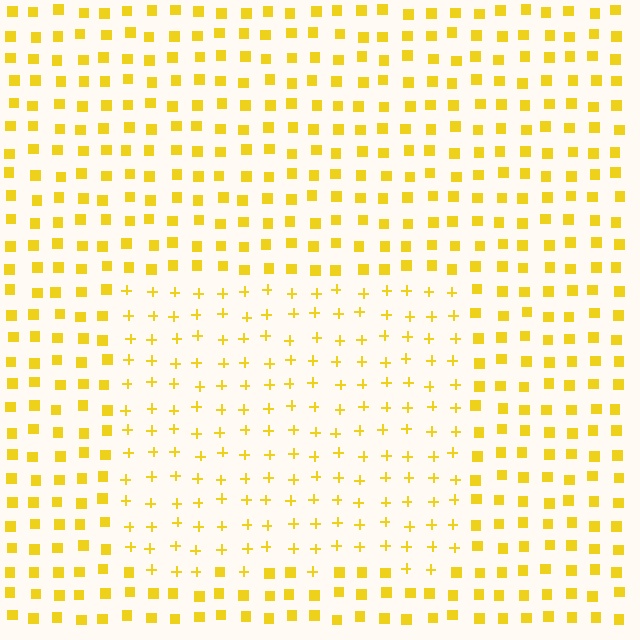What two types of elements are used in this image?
The image uses plus signs inside the rectangle region and squares outside it.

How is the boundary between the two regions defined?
The boundary is defined by a change in element shape: plus signs inside vs. squares outside. All elements share the same color and spacing.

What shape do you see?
I see a rectangle.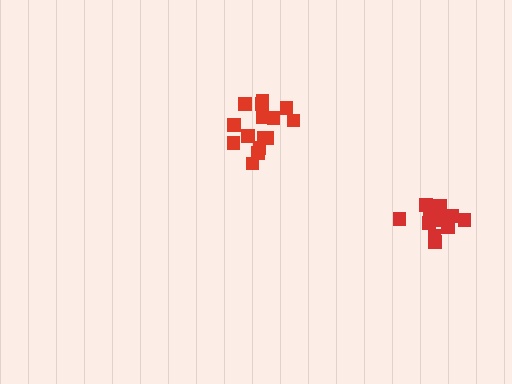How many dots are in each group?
Group 1: 15 dots, Group 2: 15 dots (30 total).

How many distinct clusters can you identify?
There are 2 distinct clusters.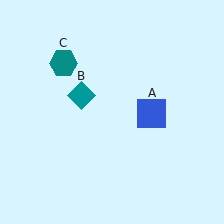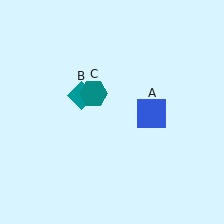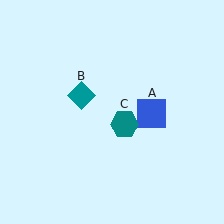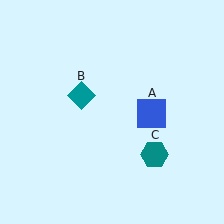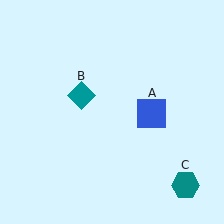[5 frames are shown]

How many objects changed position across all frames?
1 object changed position: teal hexagon (object C).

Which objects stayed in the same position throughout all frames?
Blue square (object A) and teal diamond (object B) remained stationary.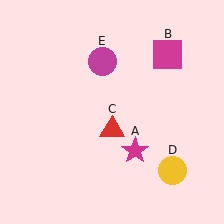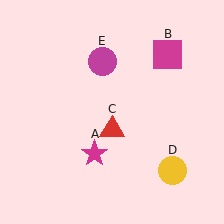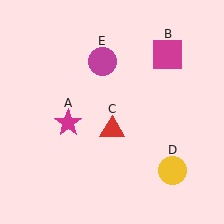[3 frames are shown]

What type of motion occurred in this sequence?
The magenta star (object A) rotated clockwise around the center of the scene.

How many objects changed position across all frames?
1 object changed position: magenta star (object A).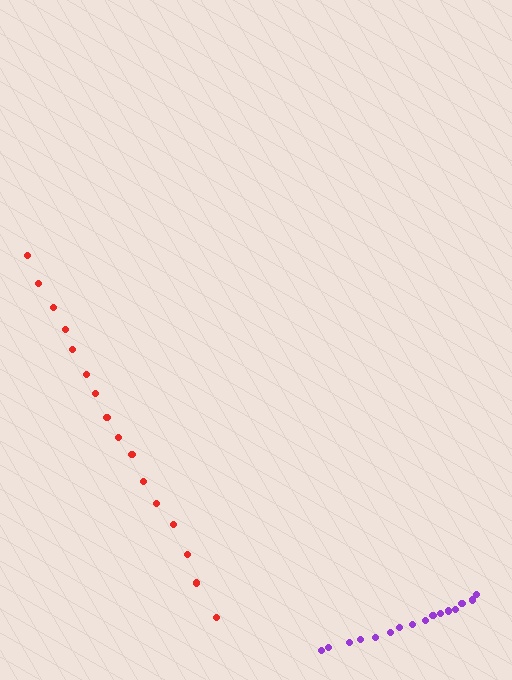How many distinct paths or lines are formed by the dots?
There are 2 distinct paths.